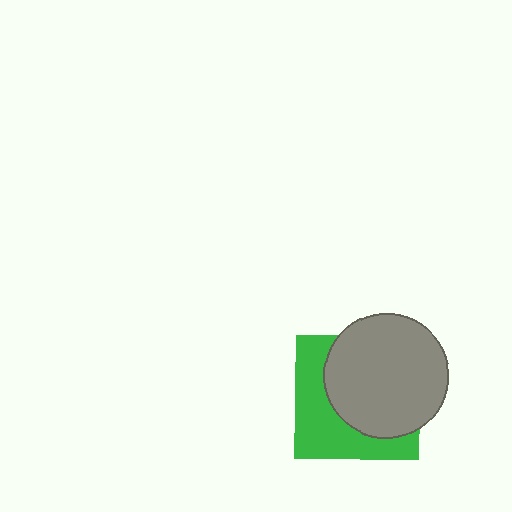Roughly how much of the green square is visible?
A small part of it is visible (roughly 43%).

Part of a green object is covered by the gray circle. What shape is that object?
It is a square.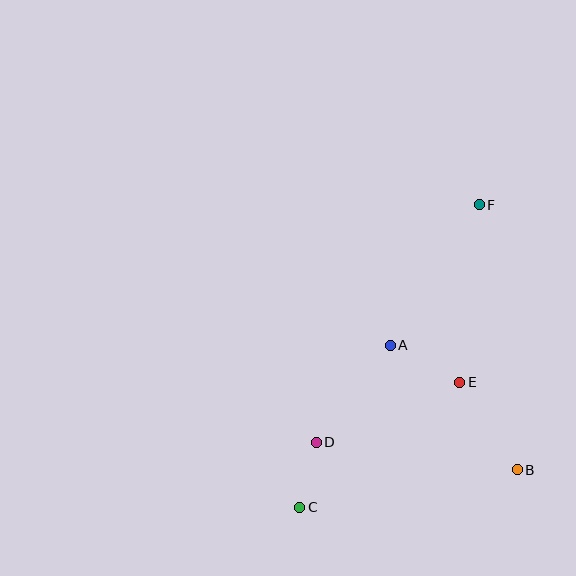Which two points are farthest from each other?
Points C and F are farthest from each other.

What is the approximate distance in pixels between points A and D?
The distance between A and D is approximately 122 pixels.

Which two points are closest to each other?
Points C and D are closest to each other.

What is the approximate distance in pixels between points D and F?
The distance between D and F is approximately 288 pixels.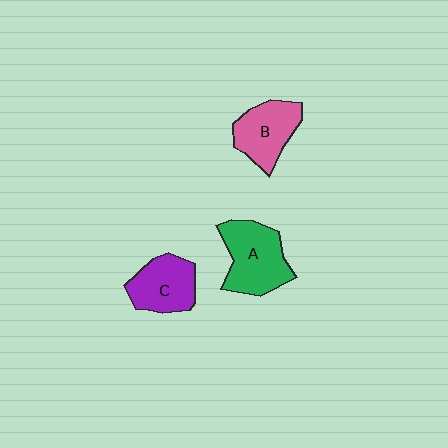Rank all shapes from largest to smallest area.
From largest to smallest: A (green), B (pink), C (purple).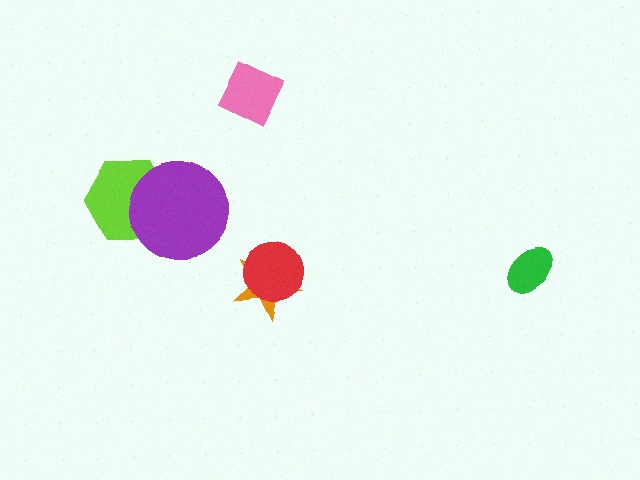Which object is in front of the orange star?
The red circle is in front of the orange star.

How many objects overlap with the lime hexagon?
1 object overlaps with the lime hexagon.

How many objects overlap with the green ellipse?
0 objects overlap with the green ellipse.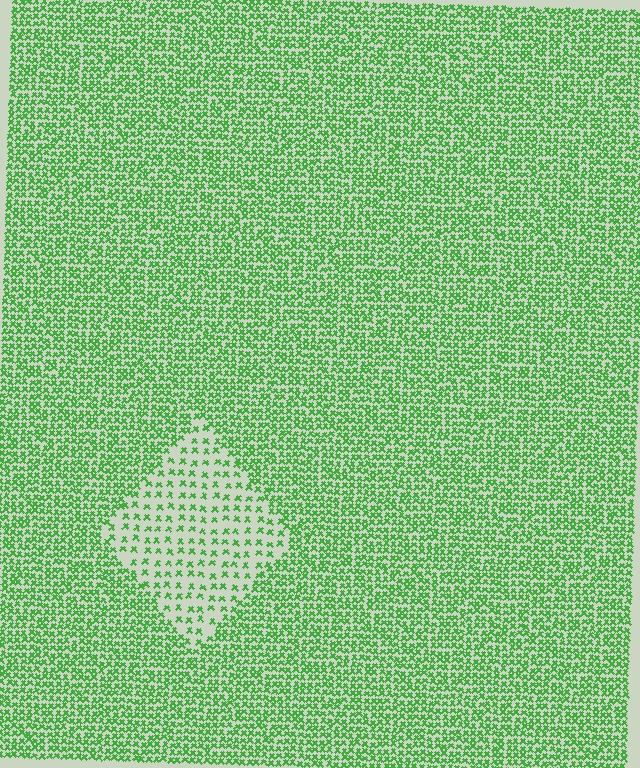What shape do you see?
I see a diamond.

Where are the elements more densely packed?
The elements are more densely packed outside the diamond boundary.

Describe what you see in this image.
The image contains small green elements arranged at two different densities. A diamond-shaped region is visible where the elements are less densely packed than the surrounding area.